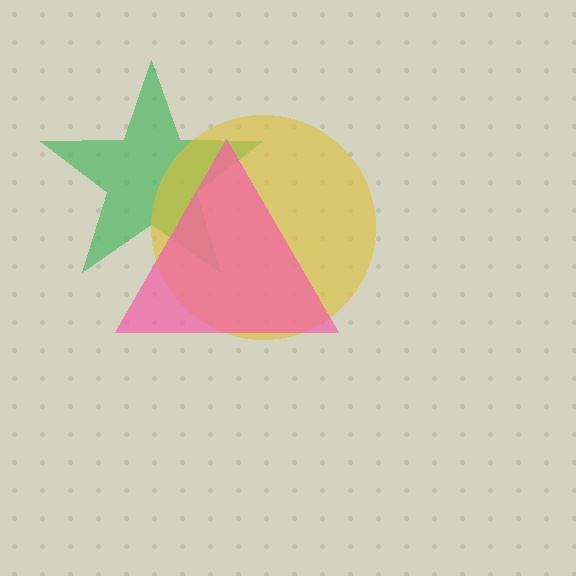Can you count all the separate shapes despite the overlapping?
Yes, there are 3 separate shapes.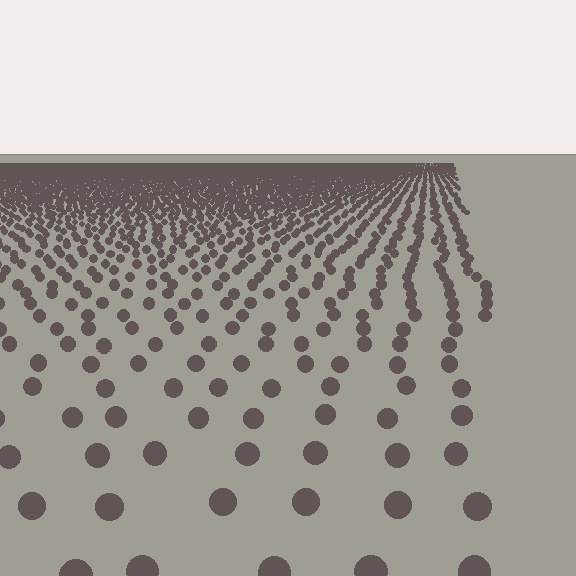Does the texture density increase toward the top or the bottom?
Density increases toward the top.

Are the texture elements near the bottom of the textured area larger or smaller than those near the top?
Larger. Near the bottom, elements are closer to the viewer and appear at a bigger on-screen size.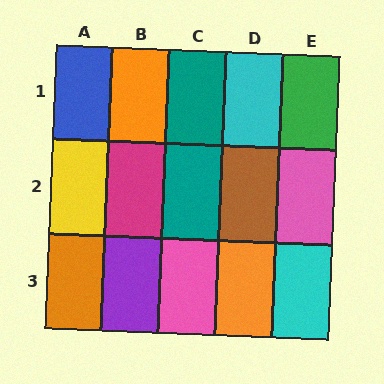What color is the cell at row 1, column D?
Cyan.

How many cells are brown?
1 cell is brown.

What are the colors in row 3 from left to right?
Orange, purple, pink, orange, cyan.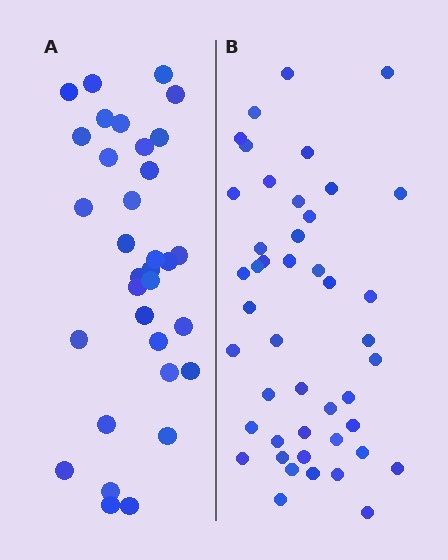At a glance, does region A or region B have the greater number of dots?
Region B (the right region) has more dots.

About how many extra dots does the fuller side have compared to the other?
Region B has roughly 12 or so more dots than region A.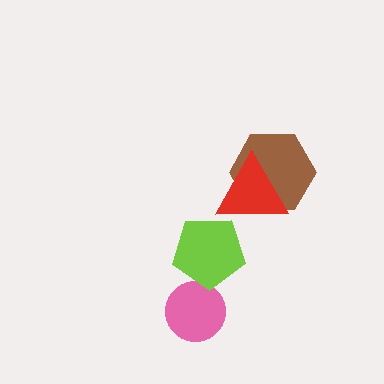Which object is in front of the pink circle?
The lime pentagon is in front of the pink circle.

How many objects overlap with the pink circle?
1 object overlaps with the pink circle.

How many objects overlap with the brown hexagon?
1 object overlaps with the brown hexagon.